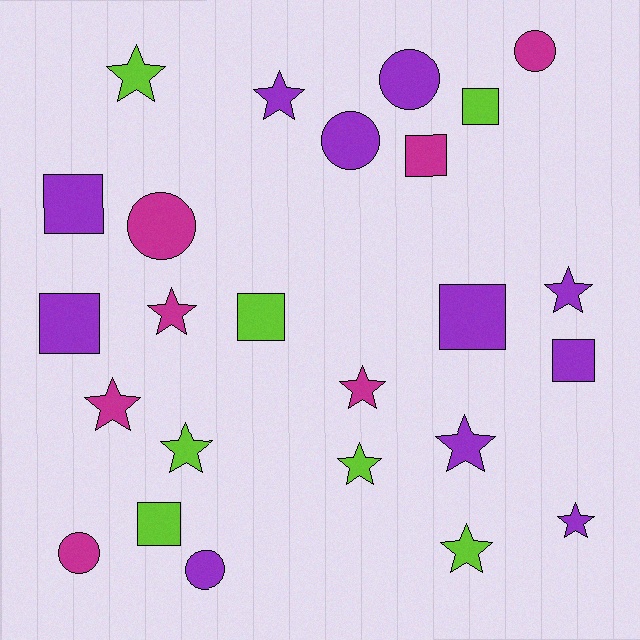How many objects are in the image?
There are 25 objects.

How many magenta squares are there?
There is 1 magenta square.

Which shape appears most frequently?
Star, with 11 objects.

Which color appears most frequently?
Purple, with 11 objects.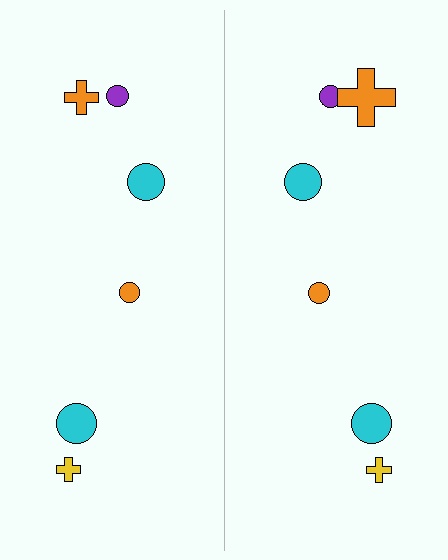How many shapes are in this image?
There are 12 shapes in this image.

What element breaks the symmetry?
The orange cross on the right side has a different size than its mirror counterpart.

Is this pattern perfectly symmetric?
No, the pattern is not perfectly symmetric. The orange cross on the right side has a different size than its mirror counterpart.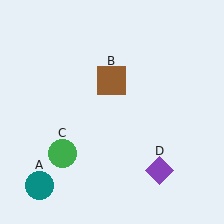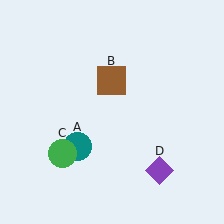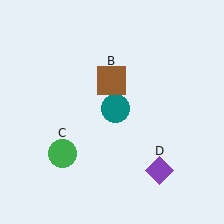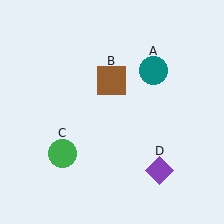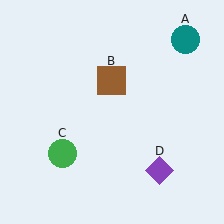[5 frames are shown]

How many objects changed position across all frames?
1 object changed position: teal circle (object A).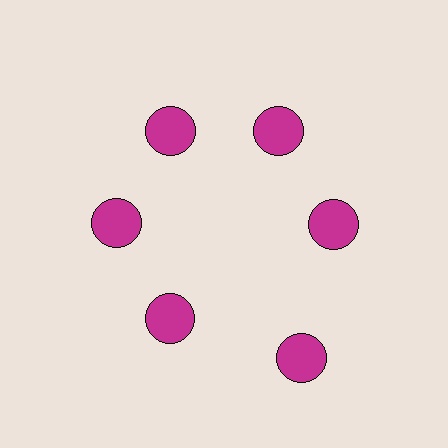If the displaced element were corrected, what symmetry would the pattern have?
It would have 6-fold rotational symmetry — the pattern would map onto itself every 60 degrees.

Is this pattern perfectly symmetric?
No. The 6 magenta circles are arranged in a ring, but one element near the 5 o'clock position is pushed outward from the center, breaking the 6-fold rotational symmetry.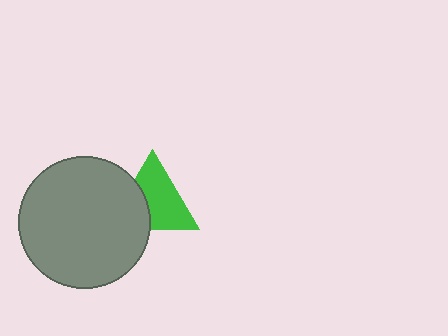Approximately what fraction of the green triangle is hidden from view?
Roughly 35% of the green triangle is hidden behind the gray circle.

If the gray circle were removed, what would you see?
You would see the complete green triangle.